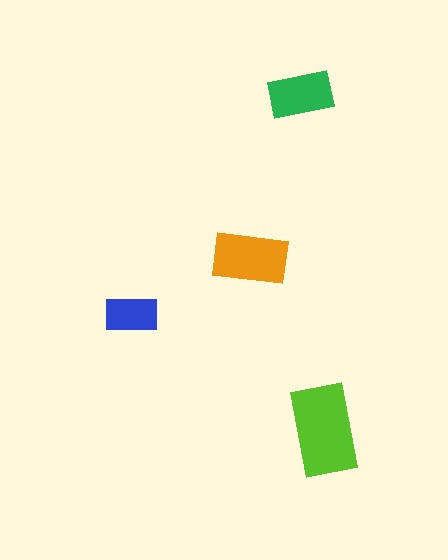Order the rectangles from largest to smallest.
the lime one, the orange one, the green one, the blue one.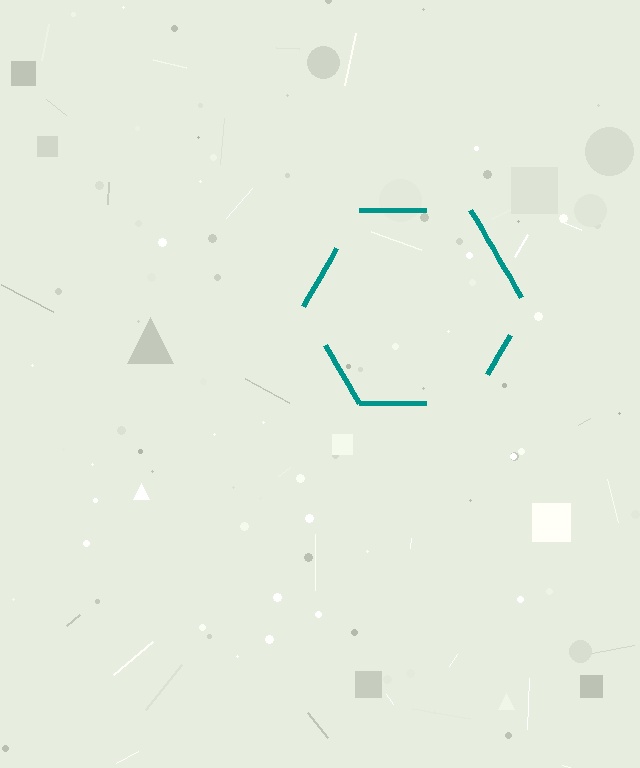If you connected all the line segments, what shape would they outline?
They would outline a hexagon.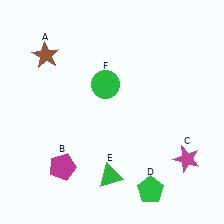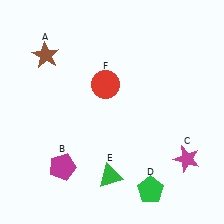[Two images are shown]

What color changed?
The circle (F) changed from green in Image 1 to red in Image 2.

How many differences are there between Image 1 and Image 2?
There is 1 difference between the two images.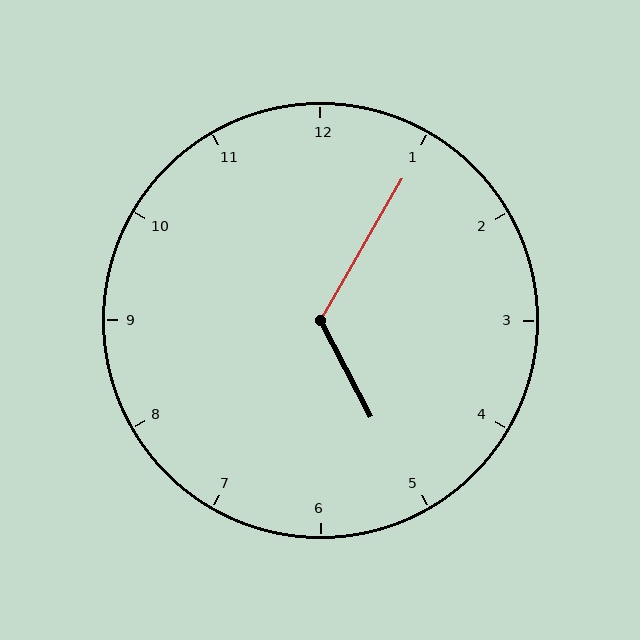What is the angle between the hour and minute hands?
Approximately 122 degrees.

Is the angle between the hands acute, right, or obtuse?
It is obtuse.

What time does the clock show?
5:05.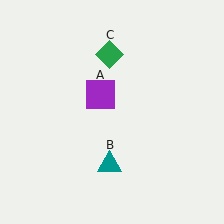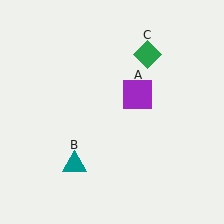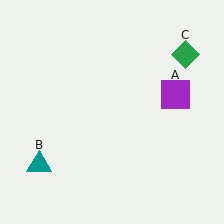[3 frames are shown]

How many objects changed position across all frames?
3 objects changed position: purple square (object A), teal triangle (object B), green diamond (object C).